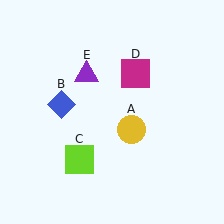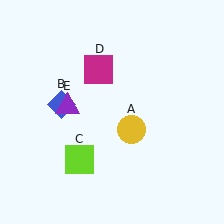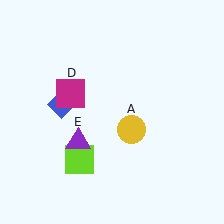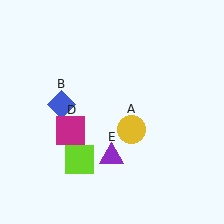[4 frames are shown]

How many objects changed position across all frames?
2 objects changed position: magenta square (object D), purple triangle (object E).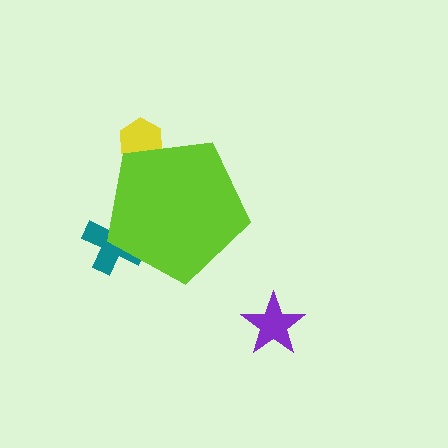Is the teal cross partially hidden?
Yes, the teal cross is partially hidden behind the lime pentagon.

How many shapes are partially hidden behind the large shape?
2 shapes are partially hidden.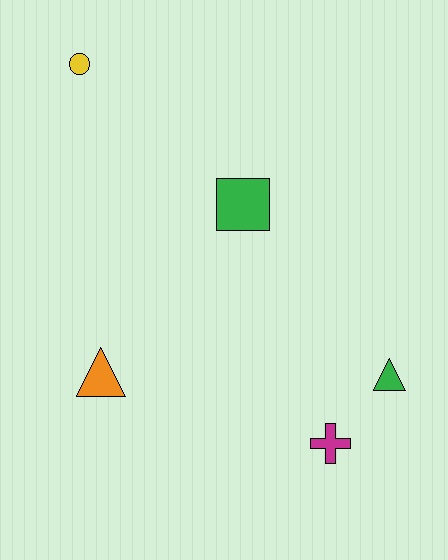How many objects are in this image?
There are 5 objects.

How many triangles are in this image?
There are 2 triangles.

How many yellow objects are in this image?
There is 1 yellow object.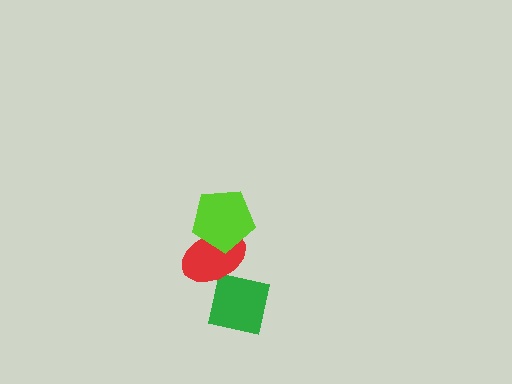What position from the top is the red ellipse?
The red ellipse is 2nd from the top.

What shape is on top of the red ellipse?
The lime pentagon is on top of the red ellipse.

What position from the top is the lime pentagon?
The lime pentagon is 1st from the top.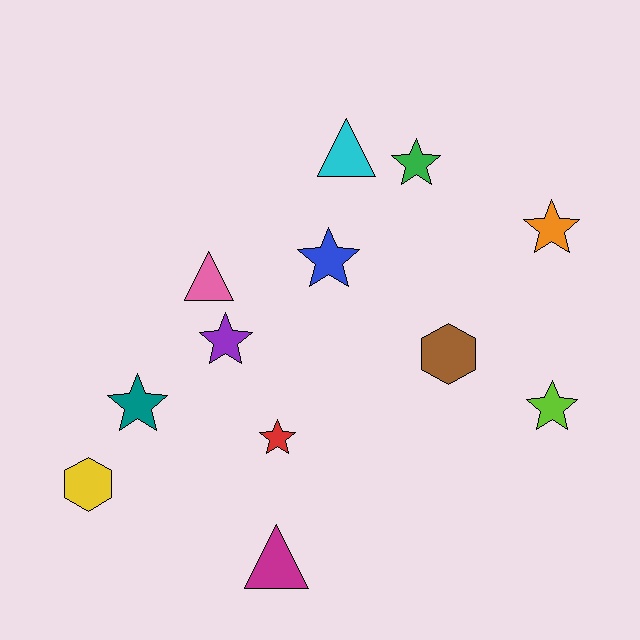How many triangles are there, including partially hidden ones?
There are 3 triangles.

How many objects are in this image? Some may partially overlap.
There are 12 objects.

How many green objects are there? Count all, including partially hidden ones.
There is 1 green object.